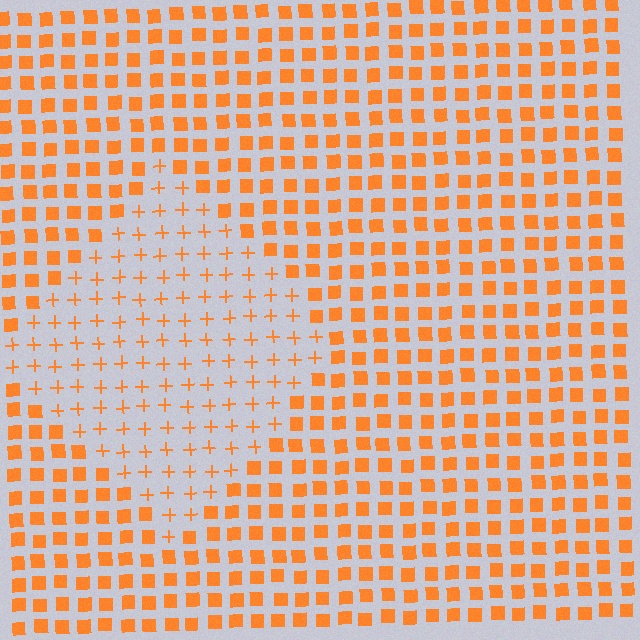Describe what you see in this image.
The image is filled with small orange elements arranged in a uniform grid. A diamond-shaped region contains plus signs, while the surrounding area contains squares. The boundary is defined purely by the change in element shape.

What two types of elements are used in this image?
The image uses plus signs inside the diamond region and squares outside it.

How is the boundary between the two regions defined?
The boundary is defined by a change in element shape: plus signs inside vs. squares outside. All elements share the same color and spacing.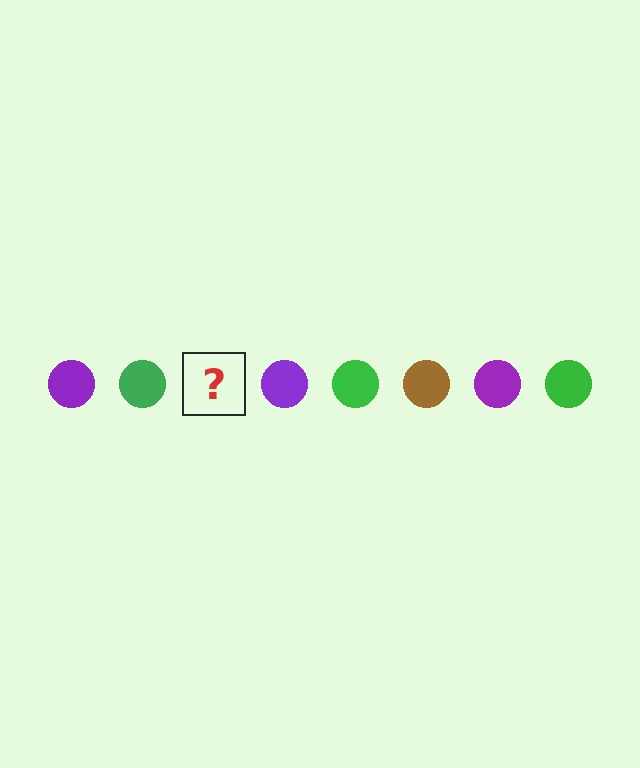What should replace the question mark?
The question mark should be replaced with a brown circle.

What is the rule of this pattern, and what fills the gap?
The rule is that the pattern cycles through purple, green, brown circles. The gap should be filled with a brown circle.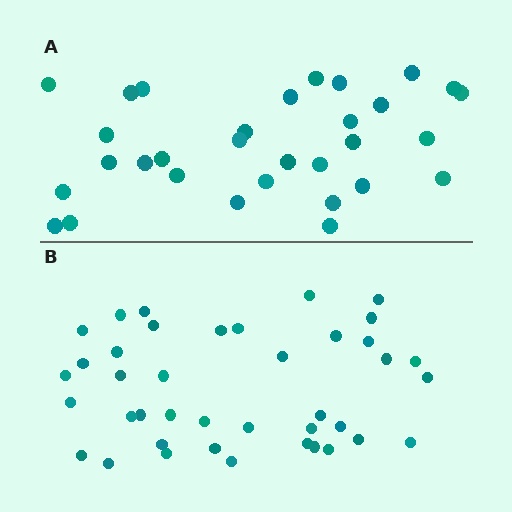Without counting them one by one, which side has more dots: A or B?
Region B (the bottom region) has more dots.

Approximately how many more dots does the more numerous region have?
Region B has roughly 8 or so more dots than region A.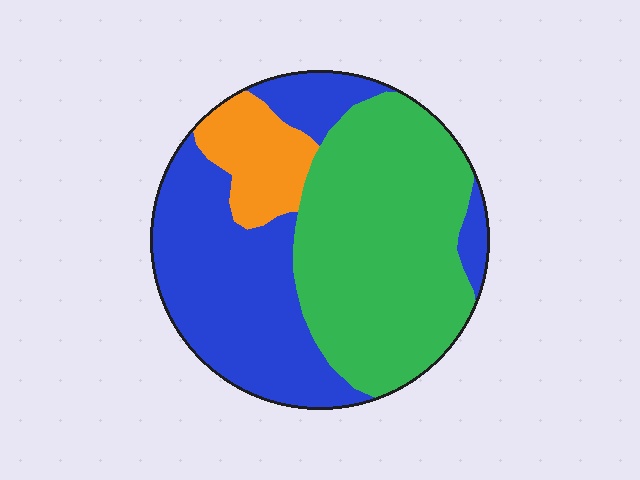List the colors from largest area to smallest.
From largest to smallest: green, blue, orange.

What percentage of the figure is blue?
Blue covers roughly 40% of the figure.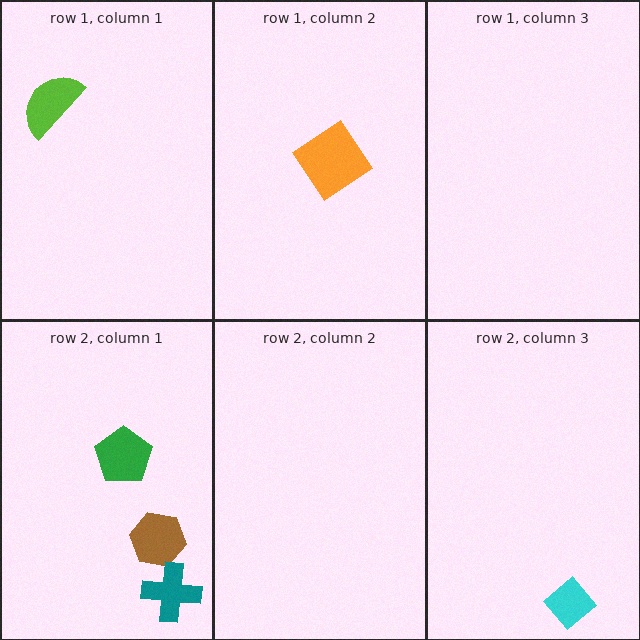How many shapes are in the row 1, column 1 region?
1.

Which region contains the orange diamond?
The row 1, column 2 region.